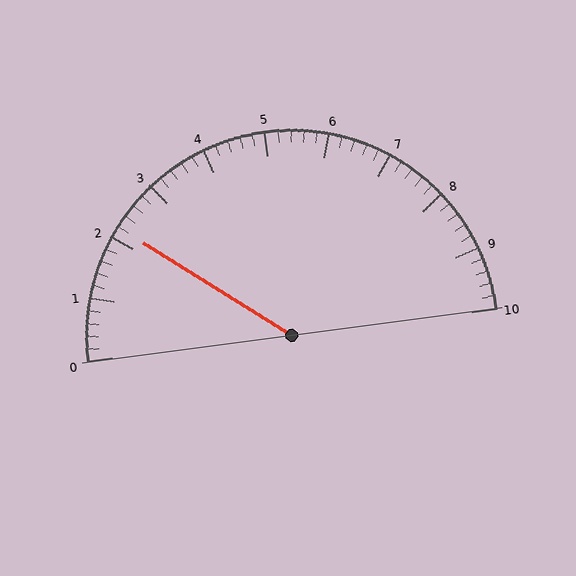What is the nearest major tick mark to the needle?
The nearest major tick mark is 2.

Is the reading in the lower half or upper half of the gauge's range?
The reading is in the lower half of the range (0 to 10).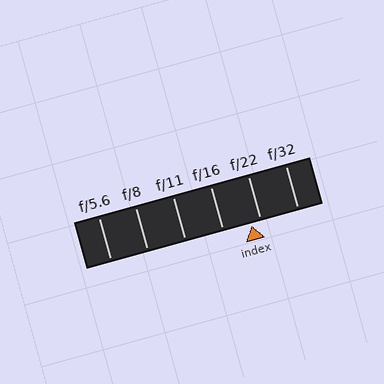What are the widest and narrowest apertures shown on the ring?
The widest aperture shown is f/5.6 and the narrowest is f/32.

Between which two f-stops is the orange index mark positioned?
The index mark is between f/16 and f/22.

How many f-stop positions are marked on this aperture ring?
There are 6 f-stop positions marked.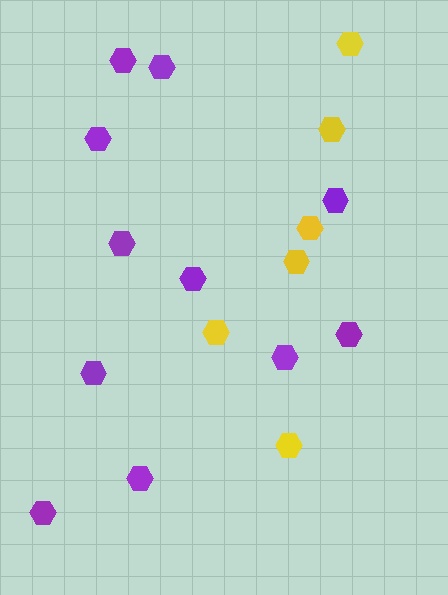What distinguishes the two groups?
There are 2 groups: one group of purple hexagons (11) and one group of yellow hexagons (6).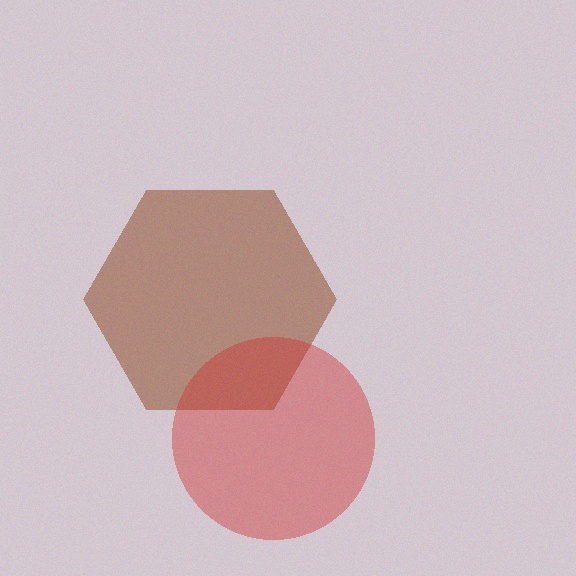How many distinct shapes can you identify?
There are 2 distinct shapes: a brown hexagon, a red circle.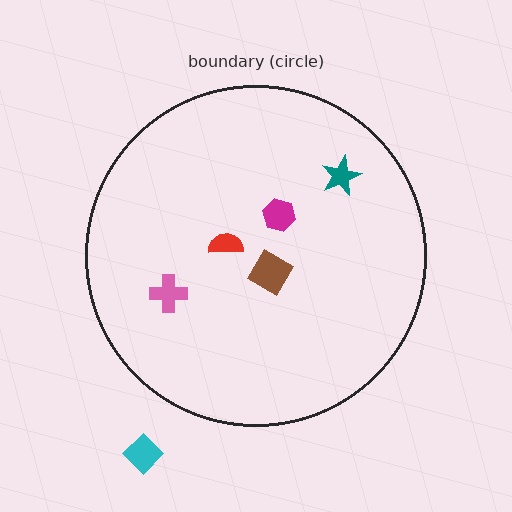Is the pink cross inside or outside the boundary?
Inside.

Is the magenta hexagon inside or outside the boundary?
Inside.